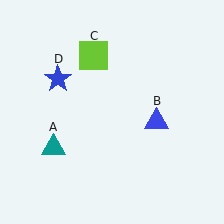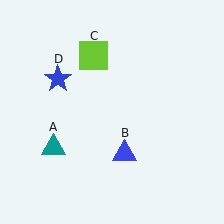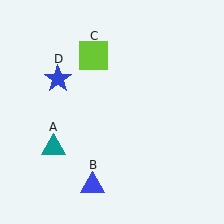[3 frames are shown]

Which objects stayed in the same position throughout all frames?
Teal triangle (object A) and lime square (object C) and blue star (object D) remained stationary.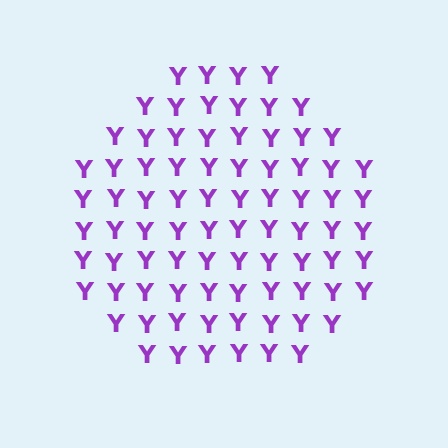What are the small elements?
The small elements are letter Y's.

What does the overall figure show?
The overall figure shows a circle.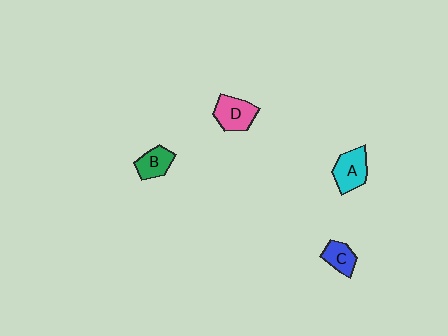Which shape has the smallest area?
Shape C (blue).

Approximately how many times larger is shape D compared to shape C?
Approximately 1.4 times.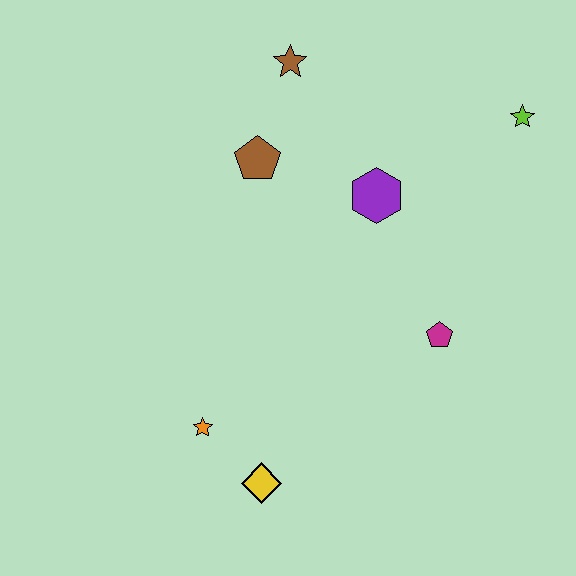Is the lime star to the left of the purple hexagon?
No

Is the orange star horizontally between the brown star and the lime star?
No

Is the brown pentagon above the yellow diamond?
Yes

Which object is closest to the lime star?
The purple hexagon is closest to the lime star.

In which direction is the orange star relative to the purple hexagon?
The orange star is below the purple hexagon.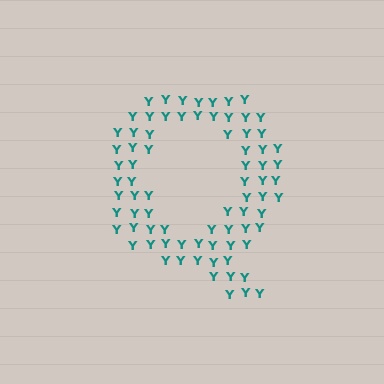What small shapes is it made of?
It is made of small letter Y's.